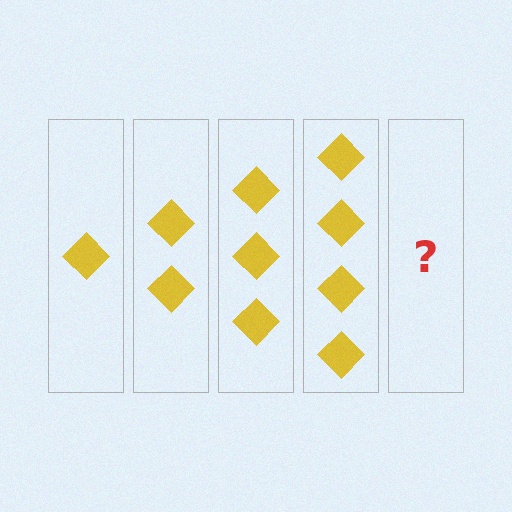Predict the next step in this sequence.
The next step is 5 diamonds.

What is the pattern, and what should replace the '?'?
The pattern is that each step adds one more diamond. The '?' should be 5 diamonds.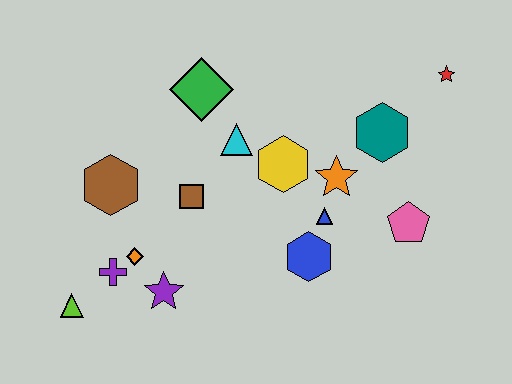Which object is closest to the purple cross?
The orange diamond is closest to the purple cross.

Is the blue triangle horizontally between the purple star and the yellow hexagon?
No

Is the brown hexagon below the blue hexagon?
No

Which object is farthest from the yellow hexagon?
The lime triangle is farthest from the yellow hexagon.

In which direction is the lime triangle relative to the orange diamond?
The lime triangle is to the left of the orange diamond.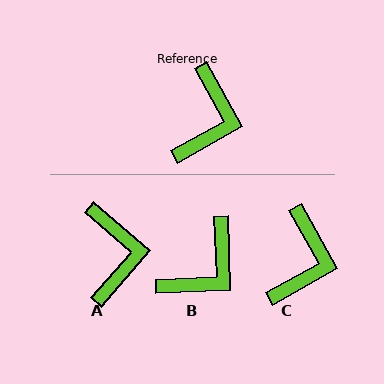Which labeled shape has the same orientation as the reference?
C.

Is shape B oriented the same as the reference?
No, it is off by about 27 degrees.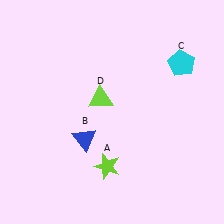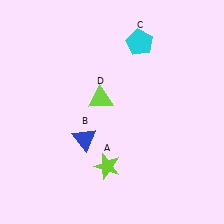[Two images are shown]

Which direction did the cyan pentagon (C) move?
The cyan pentagon (C) moved left.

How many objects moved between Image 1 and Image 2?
1 object moved between the two images.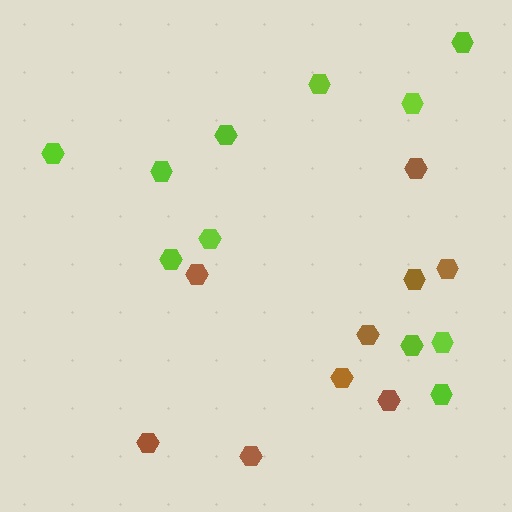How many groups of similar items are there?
There are 2 groups: one group of brown hexagons (9) and one group of lime hexagons (11).